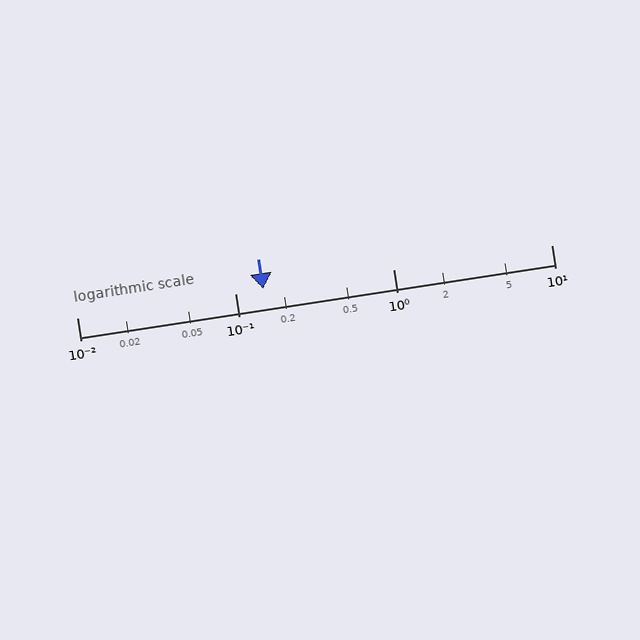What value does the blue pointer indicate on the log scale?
The pointer indicates approximately 0.15.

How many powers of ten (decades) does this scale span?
The scale spans 3 decades, from 0.01 to 10.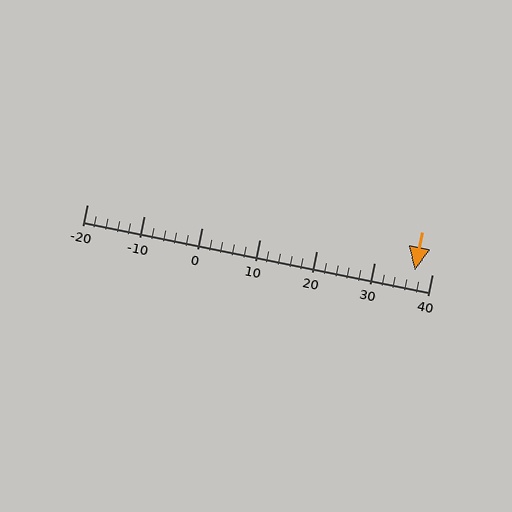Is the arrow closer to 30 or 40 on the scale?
The arrow is closer to 40.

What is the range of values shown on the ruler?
The ruler shows values from -20 to 40.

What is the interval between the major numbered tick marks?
The major tick marks are spaced 10 units apart.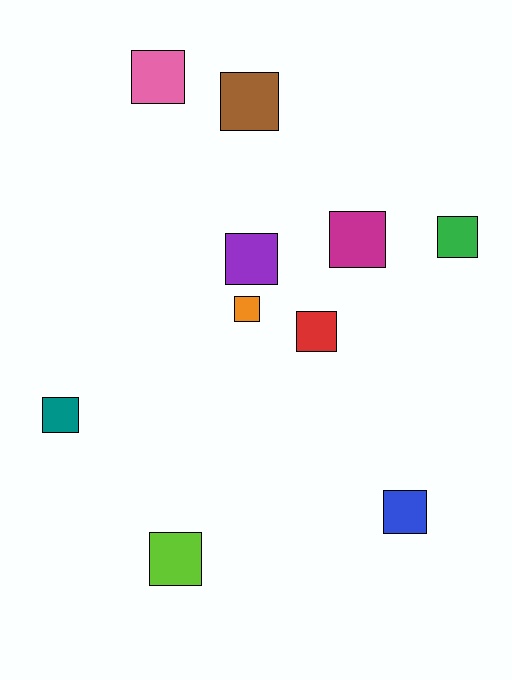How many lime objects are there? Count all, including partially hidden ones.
There is 1 lime object.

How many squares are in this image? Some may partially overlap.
There are 10 squares.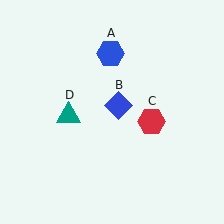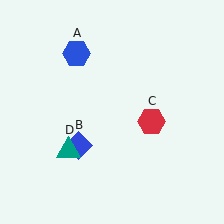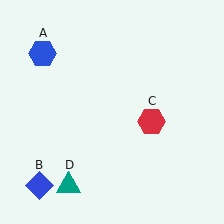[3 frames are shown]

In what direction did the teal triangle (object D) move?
The teal triangle (object D) moved down.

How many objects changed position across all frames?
3 objects changed position: blue hexagon (object A), blue diamond (object B), teal triangle (object D).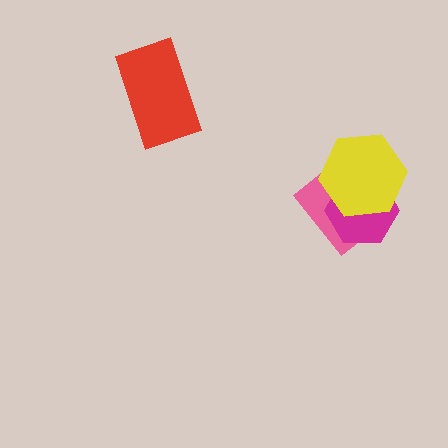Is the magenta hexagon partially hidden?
Yes, it is partially covered by another shape.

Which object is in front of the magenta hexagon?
The yellow hexagon is in front of the magenta hexagon.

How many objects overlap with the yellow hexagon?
2 objects overlap with the yellow hexagon.